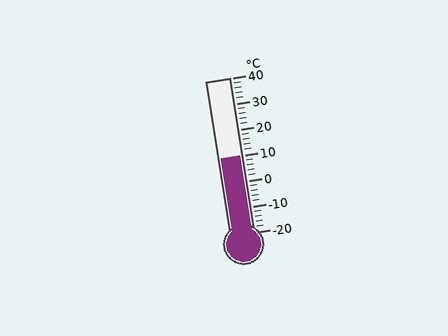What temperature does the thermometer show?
The thermometer shows approximately 10°C.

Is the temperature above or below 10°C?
The temperature is at 10°C.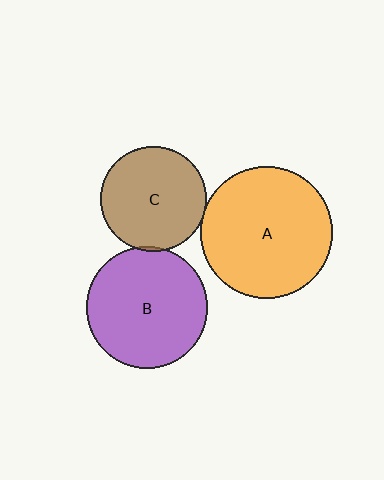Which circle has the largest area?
Circle A (orange).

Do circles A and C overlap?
Yes.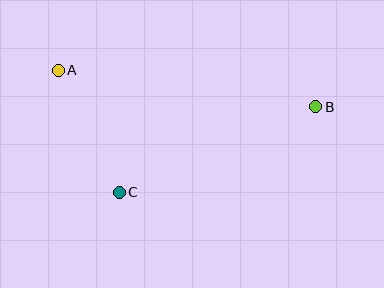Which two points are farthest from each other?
Points A and B are farthest from each other.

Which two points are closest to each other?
Points A and C are closest to each other.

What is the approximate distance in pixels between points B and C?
The distance between B and C is approximately 214 pixels.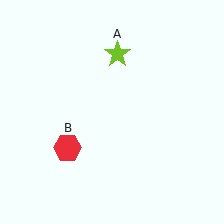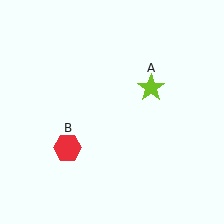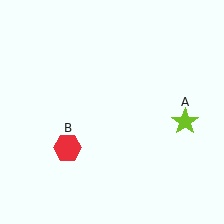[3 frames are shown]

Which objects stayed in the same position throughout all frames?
Red hexagon (object B) remained stationary.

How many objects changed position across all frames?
1 object changed position: lime star (object A).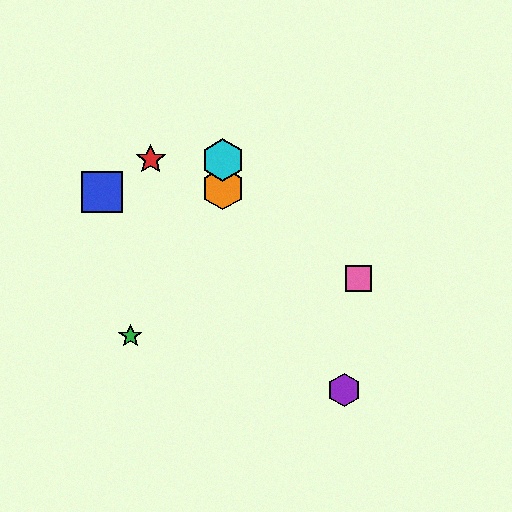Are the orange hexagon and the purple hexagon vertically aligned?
No, the orange hexagon is at x≈223 and the purple hexagon is at x≈344.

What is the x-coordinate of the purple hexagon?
The purple hexagon is at x≈344.